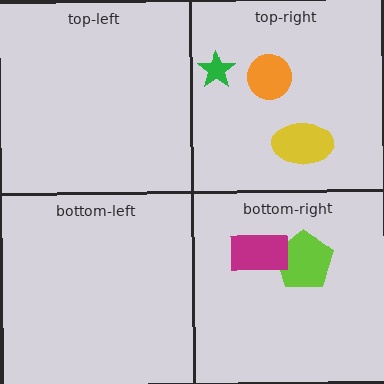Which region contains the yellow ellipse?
The top-right region.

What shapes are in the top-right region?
The green star, the orange circle, the yellow ellipse.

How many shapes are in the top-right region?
3.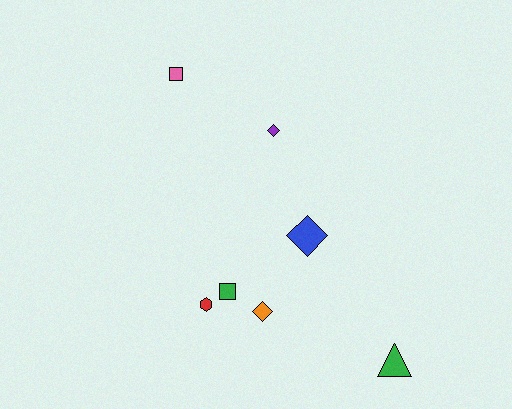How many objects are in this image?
There are 7 objects.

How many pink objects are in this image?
There is 1 pink object.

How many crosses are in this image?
There are no crosses.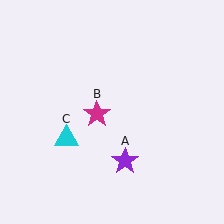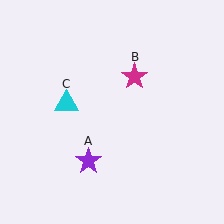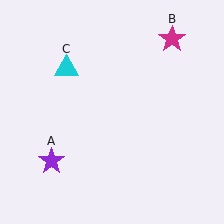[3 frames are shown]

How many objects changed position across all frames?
3 objects changed position: purple star (object A), magenta star (object B), cyan triangle (object C).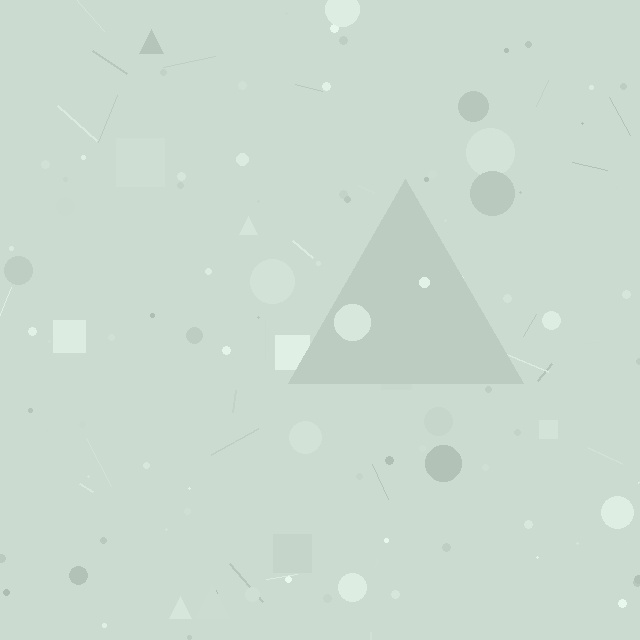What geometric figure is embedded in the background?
A triangle is embedded in the background.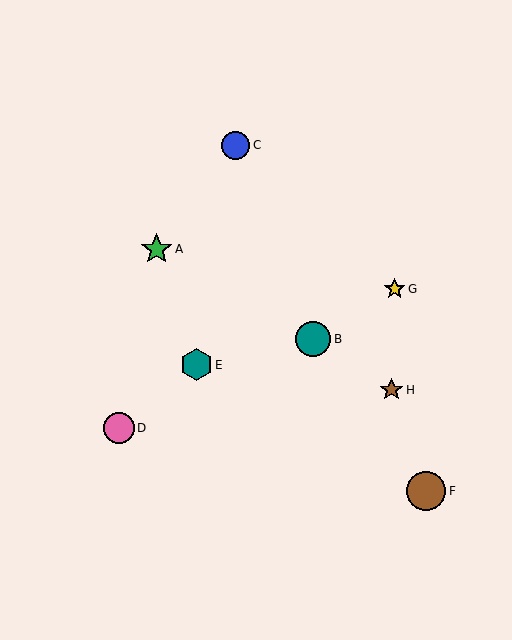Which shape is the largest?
The brown circle (labeled F) is the largest.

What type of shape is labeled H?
Shape H is a brown star.